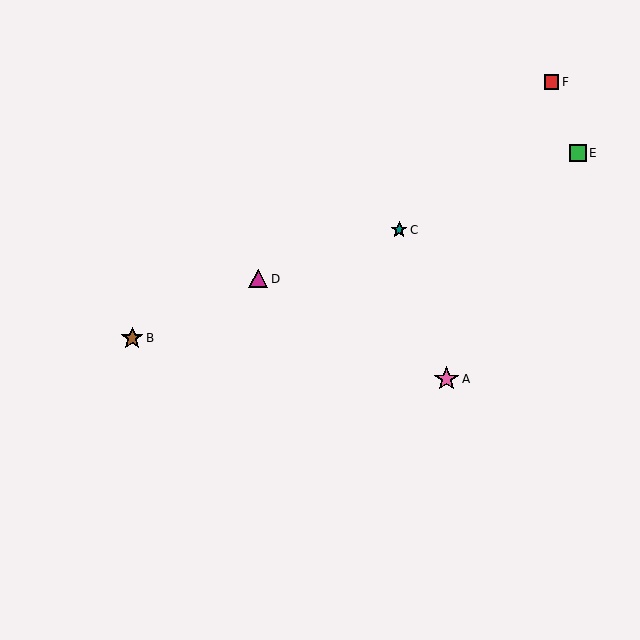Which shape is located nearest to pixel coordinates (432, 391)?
The pink star (labeled A) at (446, 379) is nearest to that location.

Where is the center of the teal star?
The center of the teal star is at (399, 230).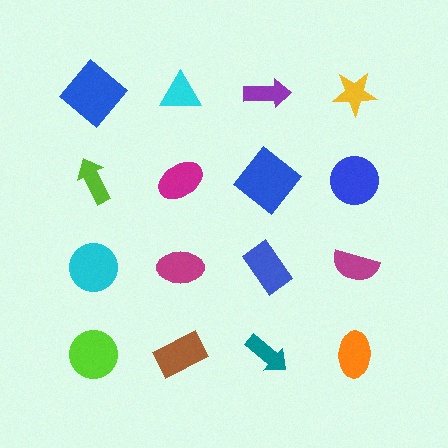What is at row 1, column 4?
A yellow star.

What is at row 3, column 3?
A blue rectangle.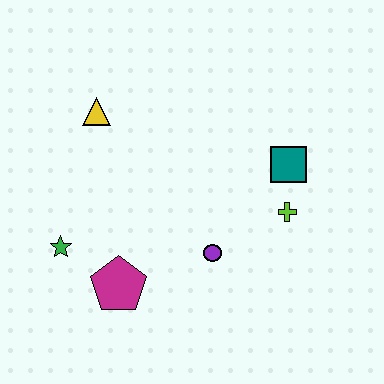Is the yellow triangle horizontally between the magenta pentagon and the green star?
Yes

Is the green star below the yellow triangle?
Yes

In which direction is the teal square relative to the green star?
The teal square is to the right of the green star.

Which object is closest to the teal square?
The lime cross is closest to the teal square.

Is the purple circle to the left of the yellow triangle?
No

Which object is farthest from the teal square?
The green star is farthest from the teal square.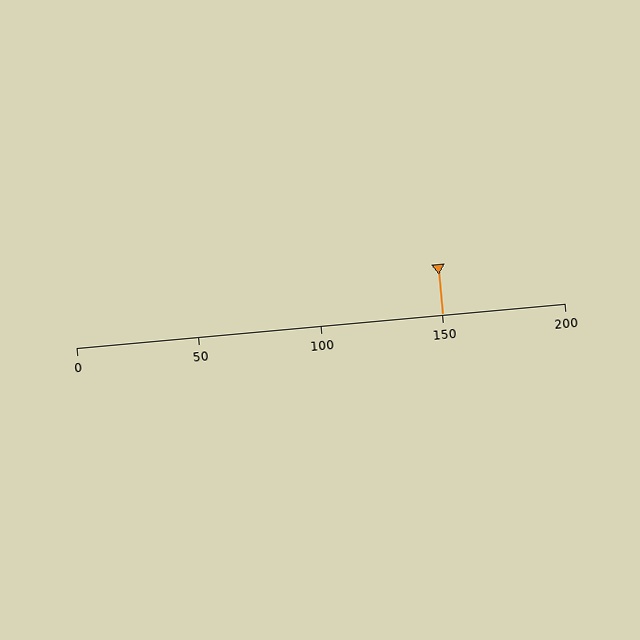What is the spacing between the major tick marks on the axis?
The major ticks are spaced 50 apart.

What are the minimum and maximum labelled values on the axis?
The axis runs from 0 to 200.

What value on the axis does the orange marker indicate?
The marker indicates approximately 150.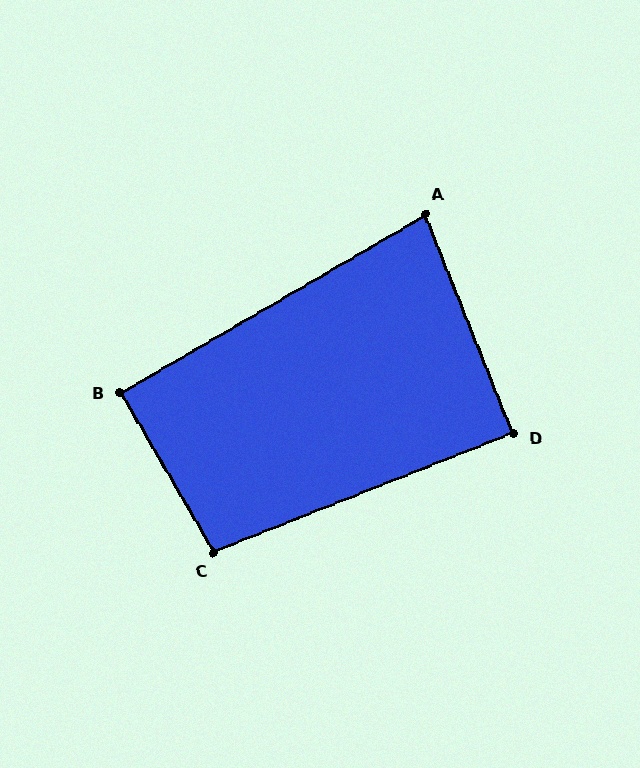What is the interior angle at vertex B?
Approximately 90 degrees (approximately right).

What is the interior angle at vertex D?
Approximately 90 degrees (approximately right).